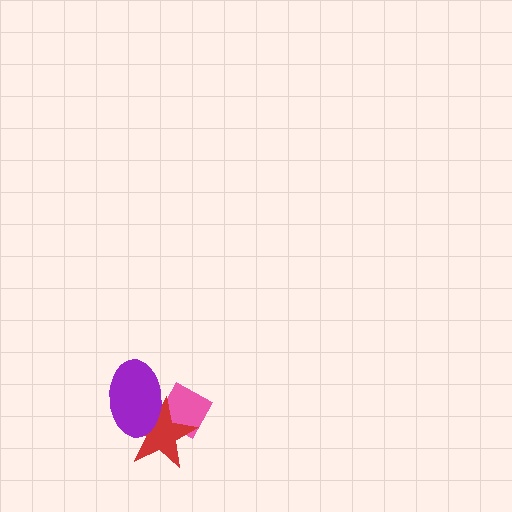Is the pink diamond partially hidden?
Yes, it is partially covered by another shape.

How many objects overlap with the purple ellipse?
2 objects overlap with the purple ellipse.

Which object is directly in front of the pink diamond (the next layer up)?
The red star is directly in front of the pink diamond.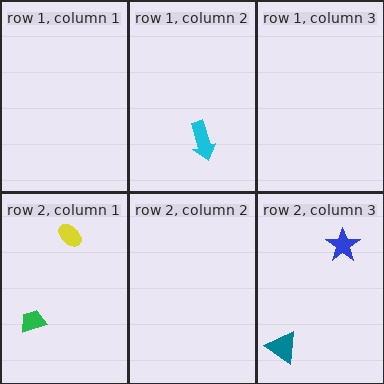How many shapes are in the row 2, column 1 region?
2.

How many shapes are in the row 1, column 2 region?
1.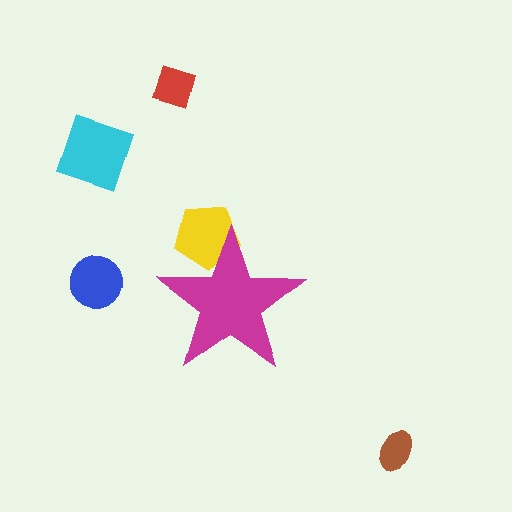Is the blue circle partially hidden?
No, the blue circle is fully visible.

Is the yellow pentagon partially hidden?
Yes, the yellow pentagon is partially hidden behind the magenta star.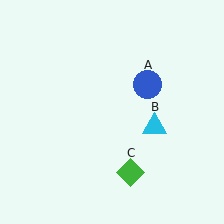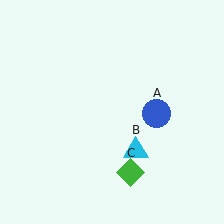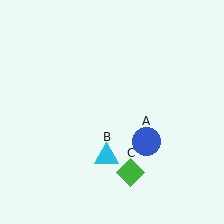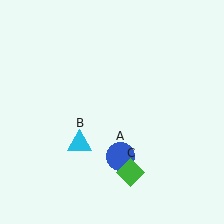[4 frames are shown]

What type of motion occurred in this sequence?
The blue circle (object A), cyan triangle (object B) rotated clockwise around the center of the scene.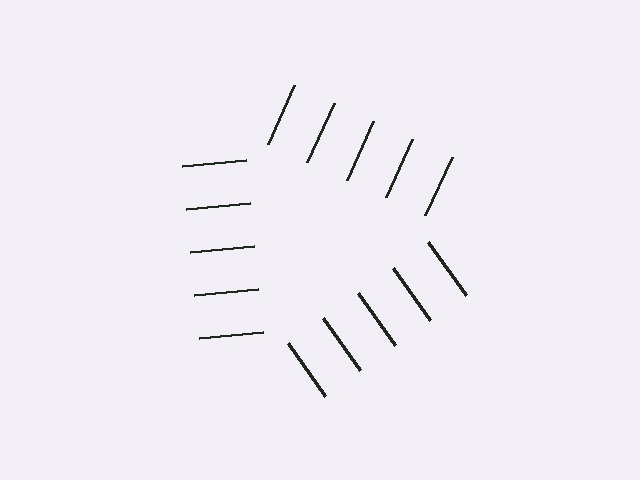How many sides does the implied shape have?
3 sides — the line-ends trace a triangle.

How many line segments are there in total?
15 — 5 along each of the 3 edges.